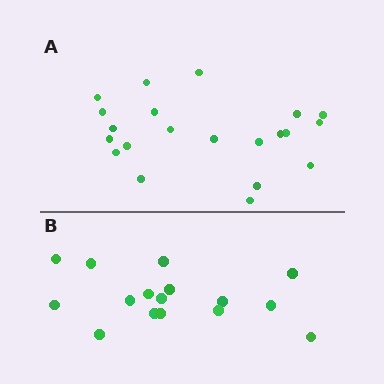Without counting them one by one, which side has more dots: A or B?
Region A (the top region) has more dots.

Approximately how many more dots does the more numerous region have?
Region A has about 5 more dots than region B.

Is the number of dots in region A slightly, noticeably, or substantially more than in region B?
Region A has noticeably more, but not dramatically so. The ratio is roughly 1.3 to 1.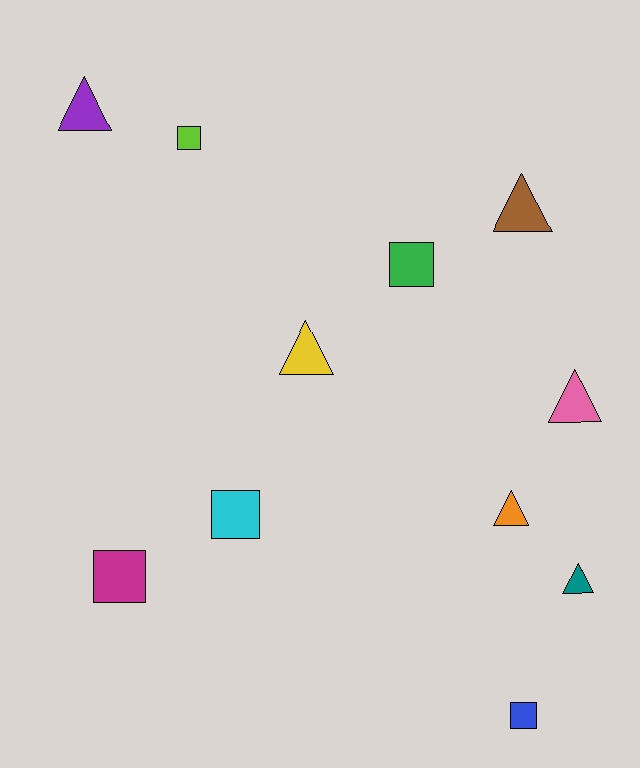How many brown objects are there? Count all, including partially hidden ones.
There is 1 brown object.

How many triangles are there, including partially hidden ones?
There are 6 triangles.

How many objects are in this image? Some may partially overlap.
There are 11 objects.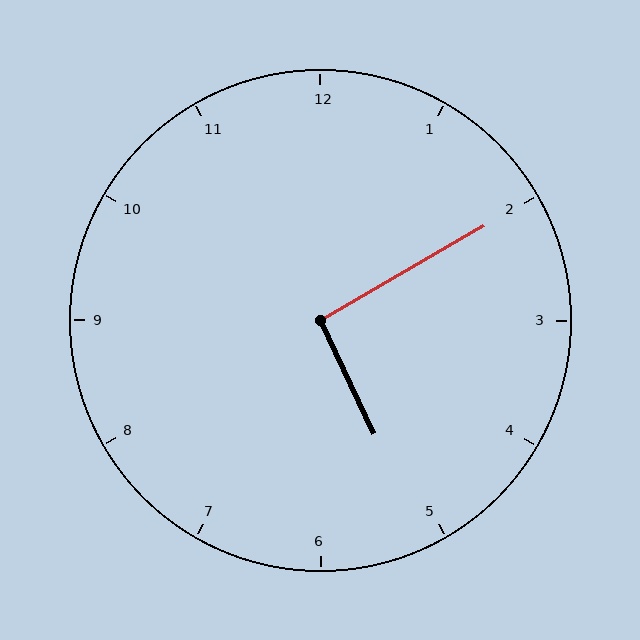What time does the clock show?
5:10.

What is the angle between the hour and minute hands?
Approximately 95 degrees.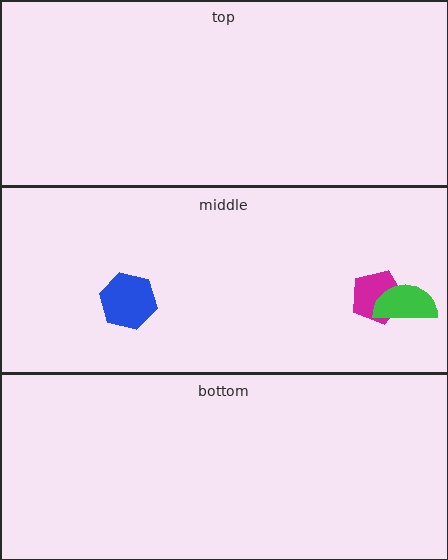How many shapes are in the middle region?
3.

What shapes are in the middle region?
The blue hexagon, the magenta pentagon, the green semicircle.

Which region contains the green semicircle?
The middle region.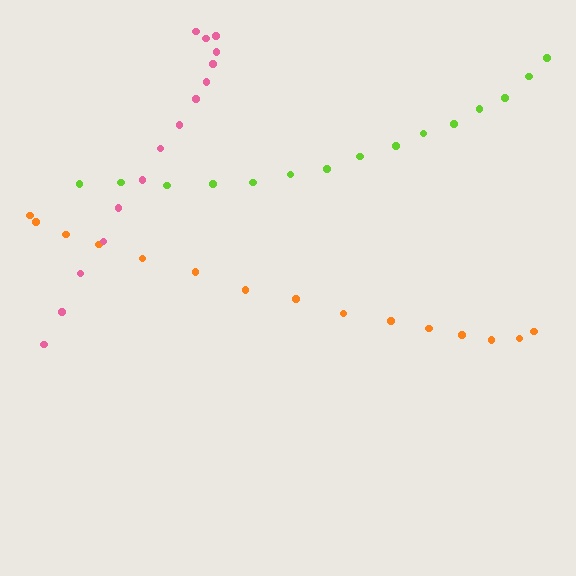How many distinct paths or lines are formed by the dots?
There are 3 distinct paths.